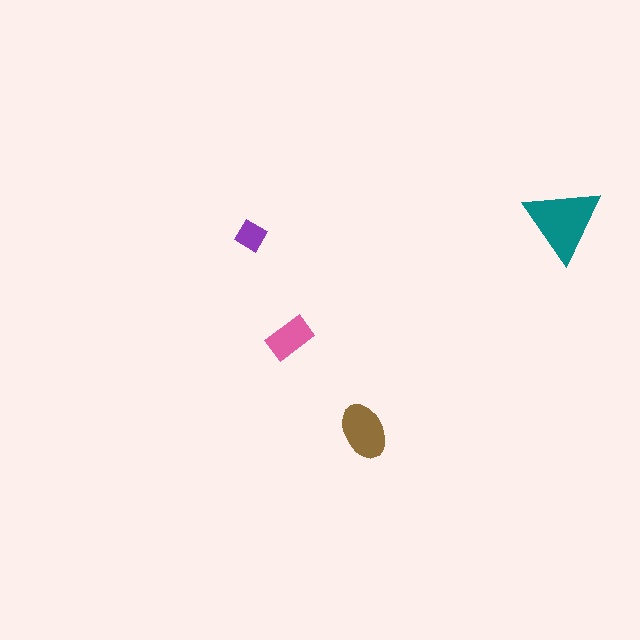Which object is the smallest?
The purple diamond.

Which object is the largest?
The teal triangle.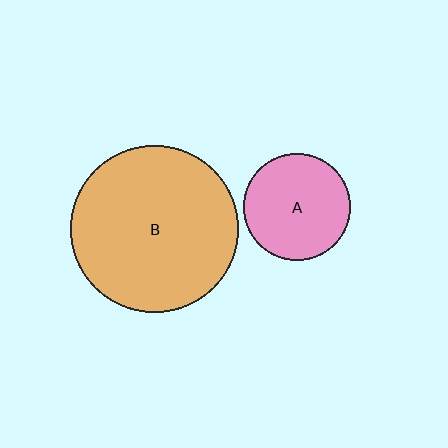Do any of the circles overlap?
No, none of the circles overlap.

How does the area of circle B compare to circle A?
Approximately 2.5 times.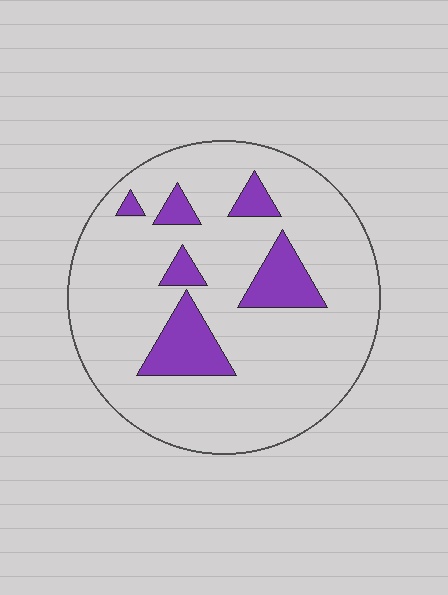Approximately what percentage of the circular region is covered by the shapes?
Approximately 15%.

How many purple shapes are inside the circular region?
6.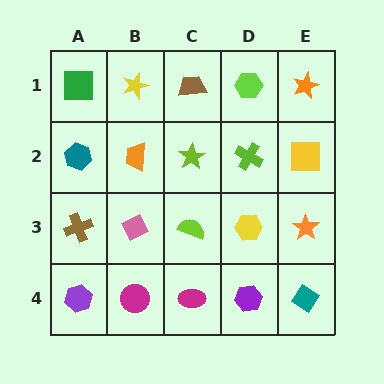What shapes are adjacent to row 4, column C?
A lime semicircle (row 3, column C), a magenta circle (row 4, column B), a purple hexagon (row 4, column D).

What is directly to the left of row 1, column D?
A brown trapezoid.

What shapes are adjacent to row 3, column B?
An orange trapezoid (row 2, column B), a magenta circle (row 4, column B), a brown cross (row 3, column A), a lime semicircle (row 3, column C).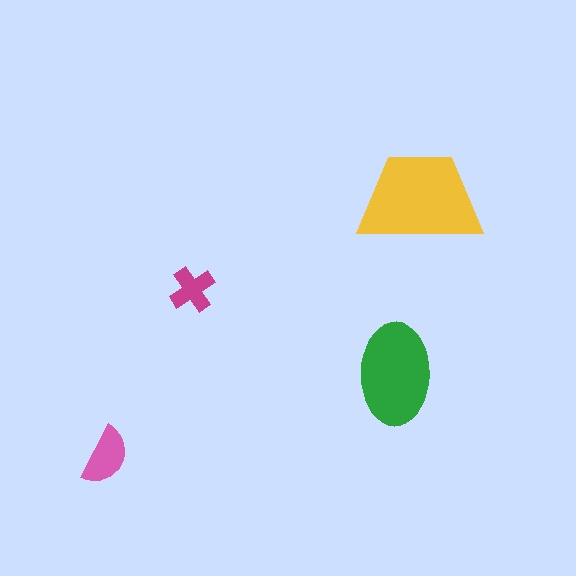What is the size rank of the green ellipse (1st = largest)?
2nd.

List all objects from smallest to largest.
The magenta cross, the pink semicircle, the green ellipse, the yellow trapezoid.